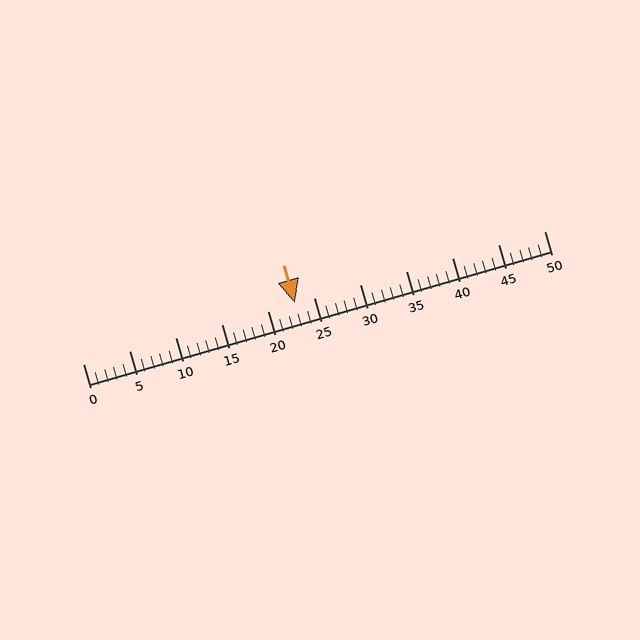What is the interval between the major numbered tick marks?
The major tick marks are spaced 5 units apart.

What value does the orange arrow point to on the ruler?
The orange arrow points to approximately 23.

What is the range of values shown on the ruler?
The ruler shows values from 0 to 50.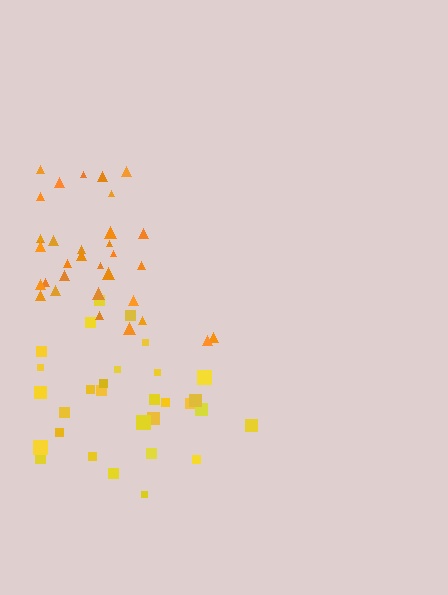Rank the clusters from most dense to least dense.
yellow, orange.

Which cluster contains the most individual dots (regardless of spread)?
Orange (33).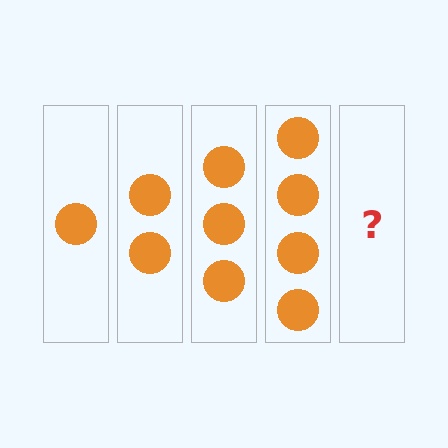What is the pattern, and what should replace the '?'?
The pattern is that each step adds one more circle. The '?' should be 5 circles.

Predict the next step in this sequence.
The next step is 5 circles.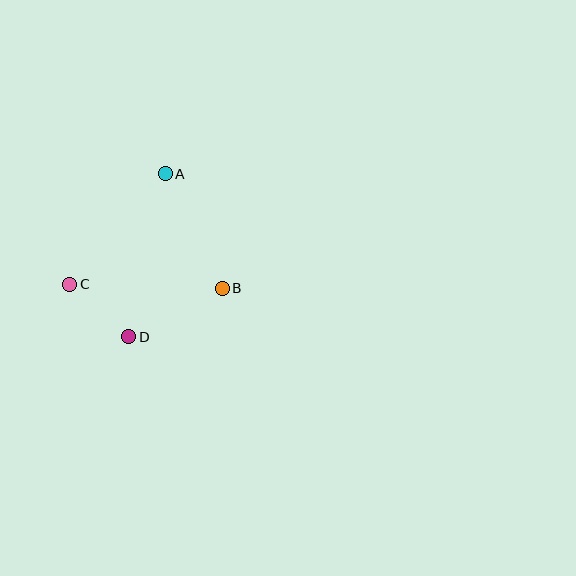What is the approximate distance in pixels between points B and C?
The distance between B and C is approximately 152 pixels.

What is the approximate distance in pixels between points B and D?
The distance between B and D is approximately 105 pixels.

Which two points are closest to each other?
Points C and D are closest to each other.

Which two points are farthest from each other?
Points A and D are farthest from each other.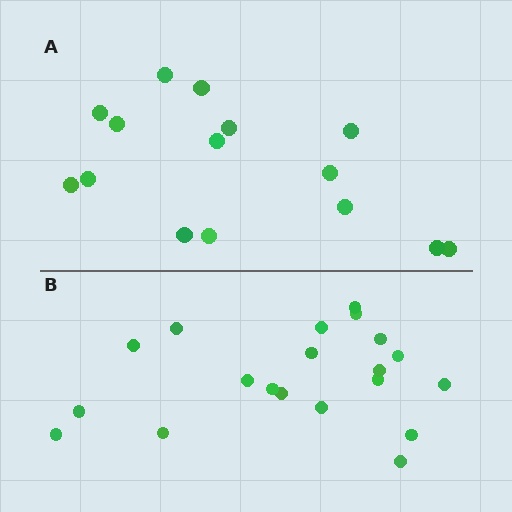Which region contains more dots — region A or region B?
Region B (the bottom region) has more dots.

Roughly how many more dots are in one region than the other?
Region B has about 5 more dots than region A.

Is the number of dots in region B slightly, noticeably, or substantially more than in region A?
Region B has noticeably more, but not dramatically so. The ratio is roughly 1.3 to 1.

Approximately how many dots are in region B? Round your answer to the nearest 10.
About 20 dots.